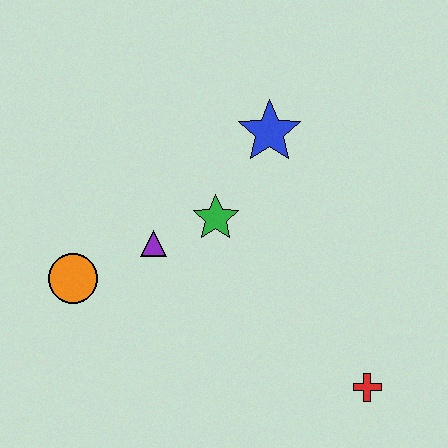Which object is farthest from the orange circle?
The red cross is farthest from the orange circle.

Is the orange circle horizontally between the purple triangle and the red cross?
No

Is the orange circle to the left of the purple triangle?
Yes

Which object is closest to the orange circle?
The purple triangle is closest to the orange circle.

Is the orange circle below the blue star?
Yes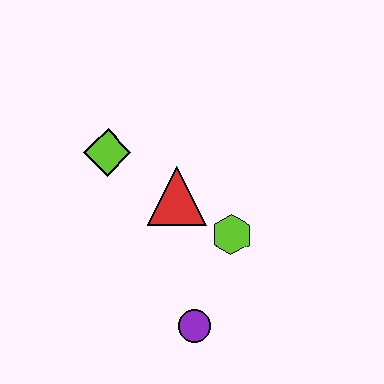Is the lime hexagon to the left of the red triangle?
No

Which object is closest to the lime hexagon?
The red triangle is closest to the lime hexagon.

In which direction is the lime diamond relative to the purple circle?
The lime diamond is above the purple circle.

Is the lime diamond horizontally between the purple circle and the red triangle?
No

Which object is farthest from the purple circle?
The lime diamond is farthest from the purple circle.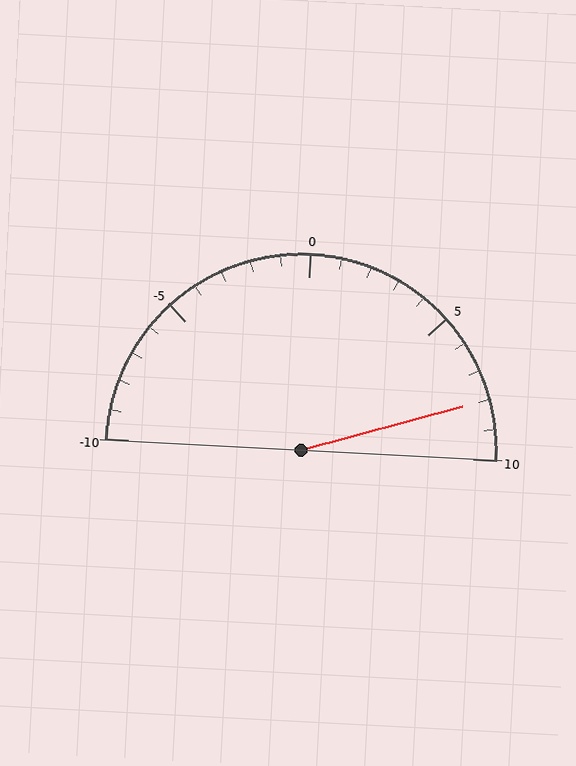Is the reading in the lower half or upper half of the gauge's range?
The reading is in the upper half of the range (-10 to 10).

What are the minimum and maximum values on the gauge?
The gauge ranges from -10 to 10.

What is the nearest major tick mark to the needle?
The nearest major tick mark is 10.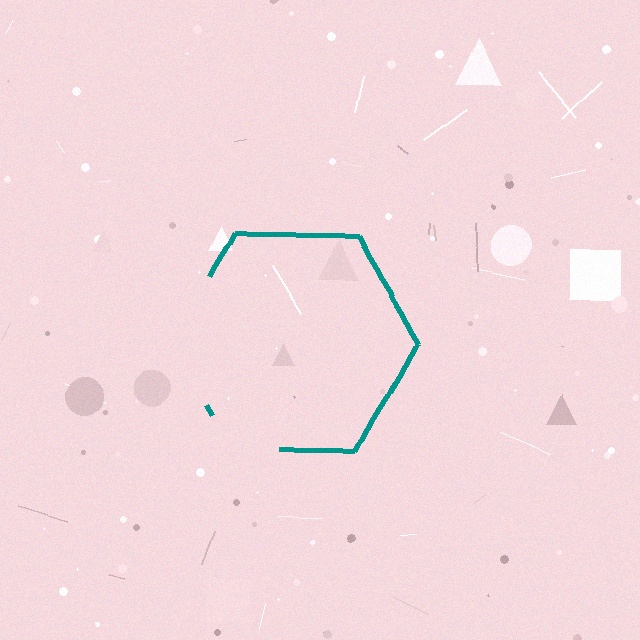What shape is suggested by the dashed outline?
The dashed outline suggests a hexagon.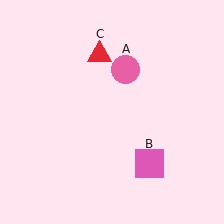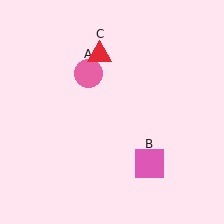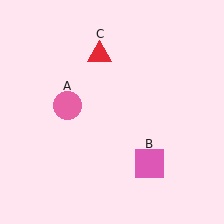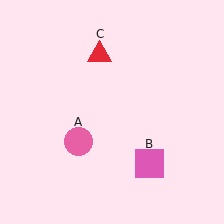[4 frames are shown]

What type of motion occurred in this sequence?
The pink circle (object A) rotated counterclockwise around the center of the scene.